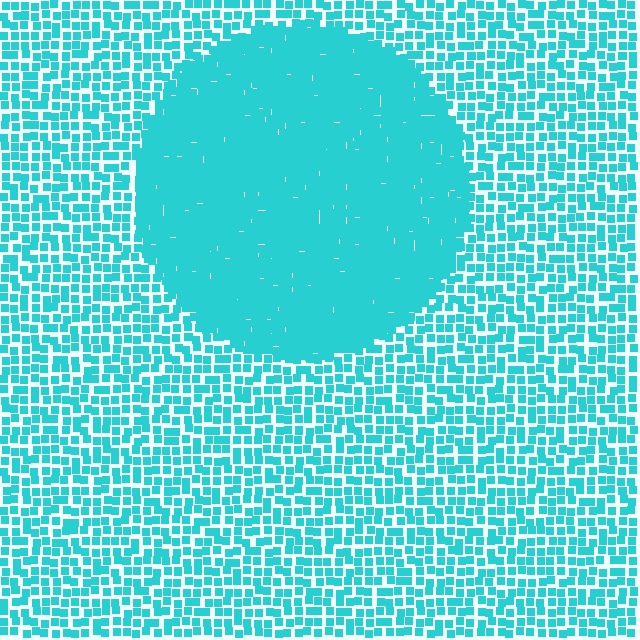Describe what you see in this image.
The image contains small cyan elements arranged at two different densities. A circle-shaped region is visible where the elements are more densely packed than the surrounding area.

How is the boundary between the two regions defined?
The boundary is defined by a change in element density (approximately 2.2x ratio). All elements are the same color, size, and shape.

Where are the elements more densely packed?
The elements are more densely packed inside the circle boundary.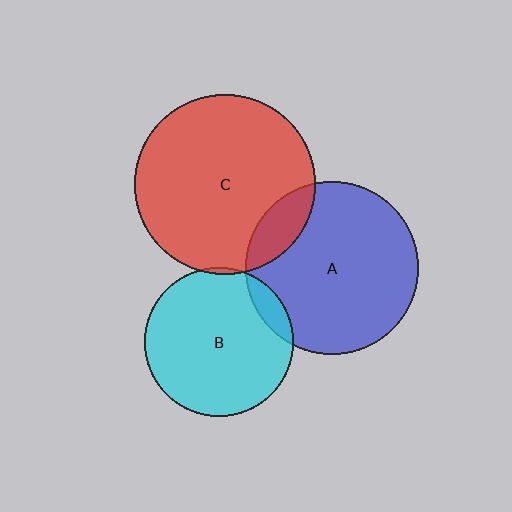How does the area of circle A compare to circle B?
Approximately 1.4 times.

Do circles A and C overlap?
Yes.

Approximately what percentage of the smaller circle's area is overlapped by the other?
Approximately 15%.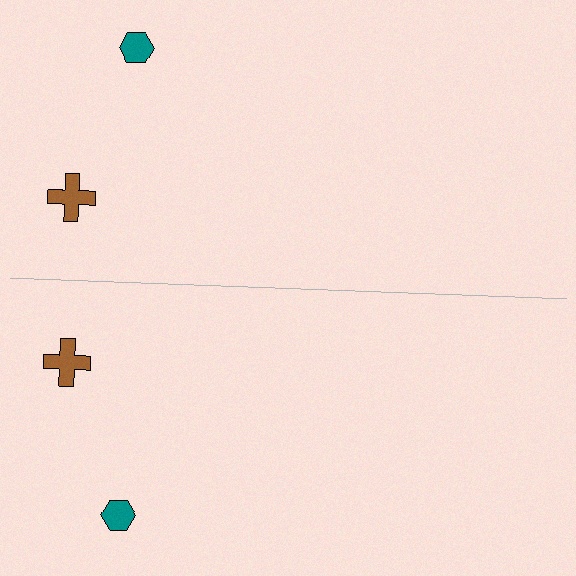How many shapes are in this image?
There are 4 shapes in this image.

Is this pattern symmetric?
Yes, this pattern has bilateral (reflection) symmetry.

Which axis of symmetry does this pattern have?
The pattern has a horizontal axis of symmetry running through the center of the image.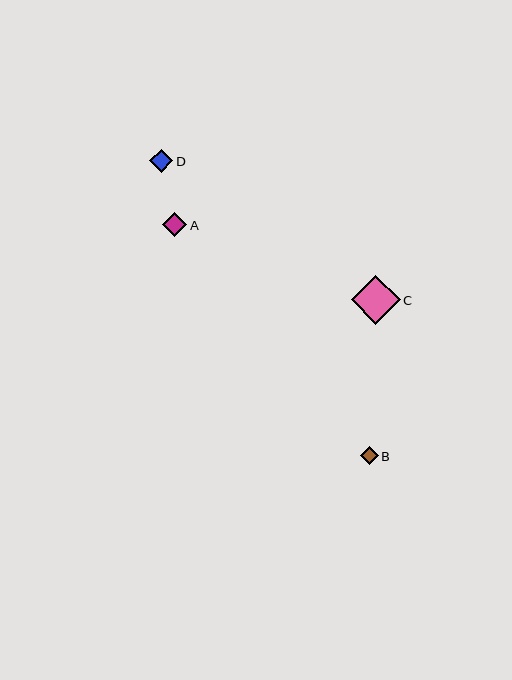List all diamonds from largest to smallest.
From largest to smallest: C, A, D, B.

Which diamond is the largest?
Diamond C is the largest with a size of approximately 49 pixels.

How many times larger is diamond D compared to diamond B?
Diamond D is approximately 1.3 times the size of diamond B.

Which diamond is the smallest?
Diamond B is the smallest with a size of approximately 18 pixels.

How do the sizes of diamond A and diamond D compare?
Diamond A and diamond D are approximately the same size.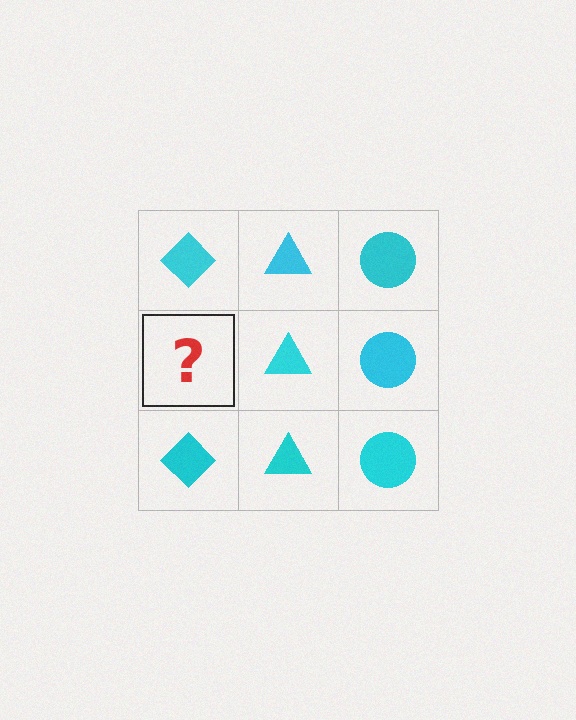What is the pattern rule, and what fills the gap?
The rule is that each column has a consistent shape. The gap should be filled with a cyan diamond.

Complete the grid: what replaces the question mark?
The question mark should be replaced with a cyan diamond.